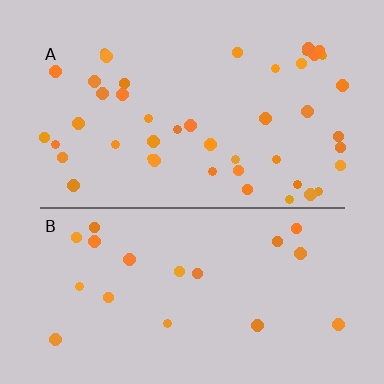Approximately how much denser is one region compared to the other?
Approximately 2.3× — region A over region B.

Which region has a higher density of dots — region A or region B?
A (the top).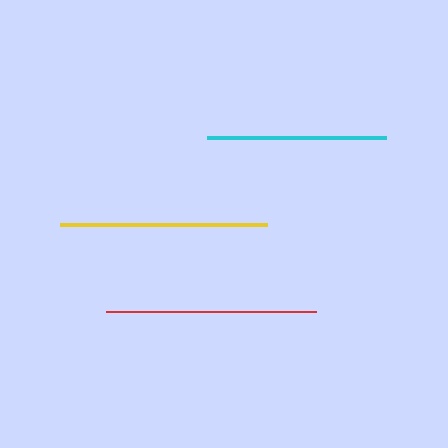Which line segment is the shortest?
The cyan line is the shortest at approximately 179 pixels.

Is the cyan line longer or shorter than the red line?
The red line is longer than the cyan line.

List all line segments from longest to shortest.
From longest to shortest: red, yellow, cyan.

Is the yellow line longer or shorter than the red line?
The red line is longer than the yellow line.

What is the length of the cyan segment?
The cyan segment is approximately 179 pixels long.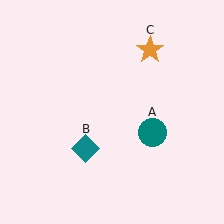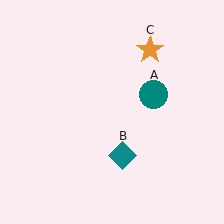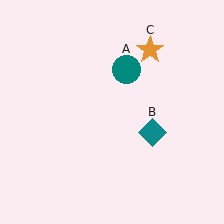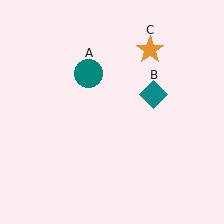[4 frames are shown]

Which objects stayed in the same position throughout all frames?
Orange star (object C) remained stationary.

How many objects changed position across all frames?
2 objects changed position: teal circle (object A), teal diamond (object B).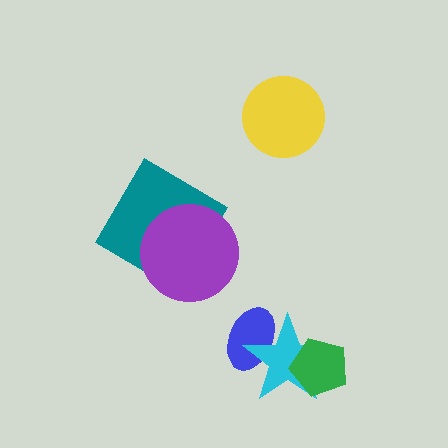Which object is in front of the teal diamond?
The purple circle is in front of the teal diamond.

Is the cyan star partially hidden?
Yes, it is partially covered by another shape.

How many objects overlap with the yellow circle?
0 objects overlap with the yellow circle.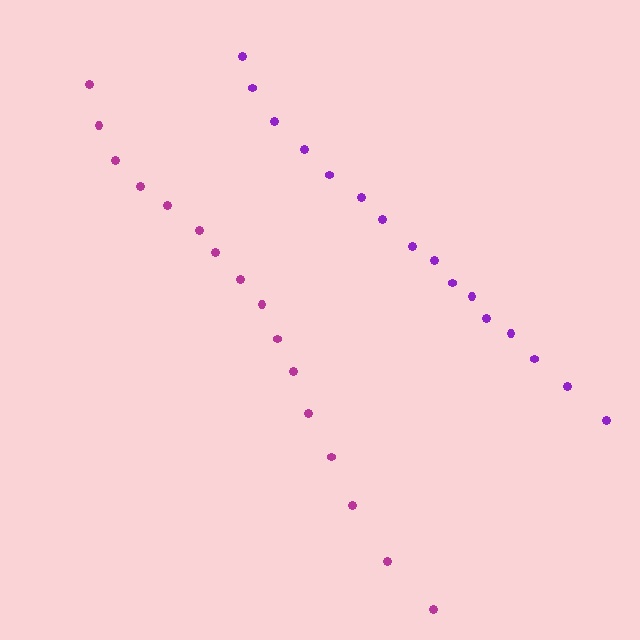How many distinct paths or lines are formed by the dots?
There are 2 distinct paths.